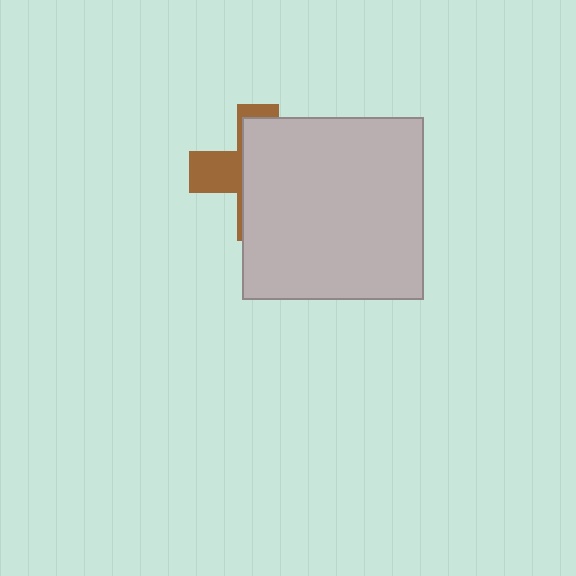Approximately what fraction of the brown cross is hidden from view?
Roughly 68% of the brown cross is hidden behind the light gray square.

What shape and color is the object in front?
The object in front is a light gray square.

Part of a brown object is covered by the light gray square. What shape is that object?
It is a cross.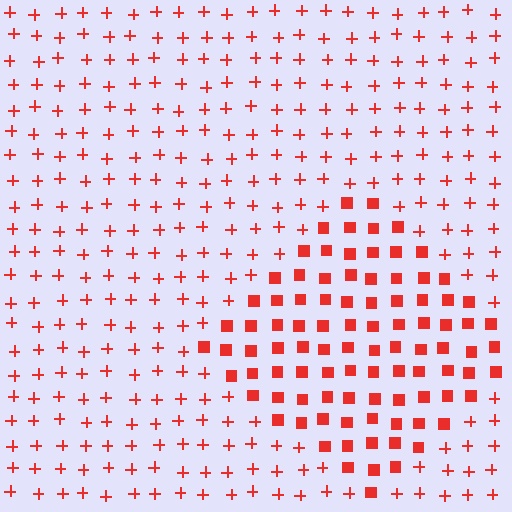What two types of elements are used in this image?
The image uses squares inside the diamond region and plus signs outside it.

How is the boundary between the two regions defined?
The boundary is defined by a change in element shape: squares inside vs. plus signs outside. All elements share the same color and spacing.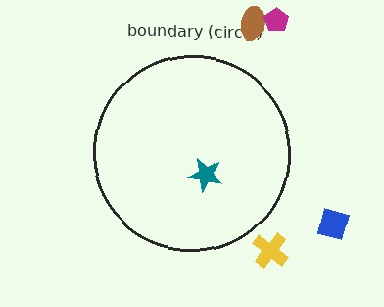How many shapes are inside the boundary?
1 inside, 4 outside.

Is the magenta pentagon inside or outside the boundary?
Outside.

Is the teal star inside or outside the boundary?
Inside.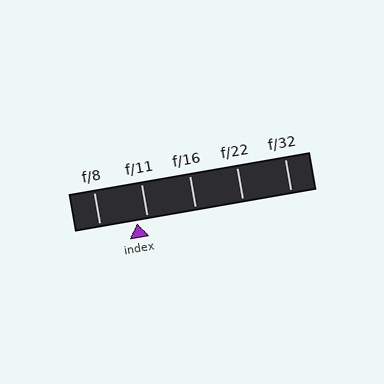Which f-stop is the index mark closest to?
The index mark is closest to f/11.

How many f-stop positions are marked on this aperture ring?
There are 5 f-stop positions marked.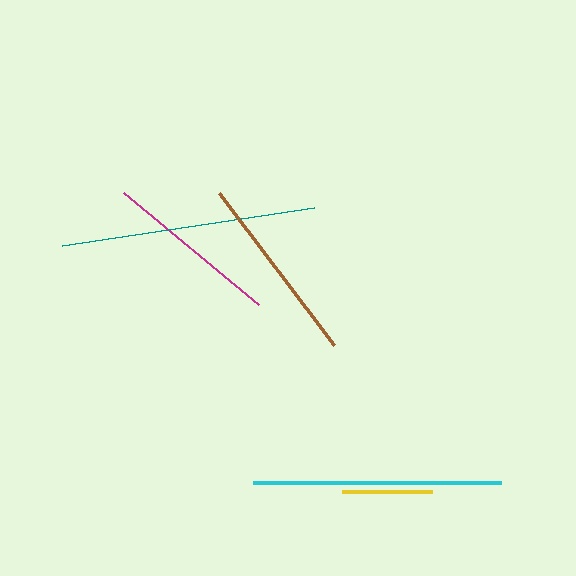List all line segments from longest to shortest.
From longest to shortest: teal, cyan, brown, magenta, yellow.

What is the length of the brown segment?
The brown segment is approximately 191 pixels long.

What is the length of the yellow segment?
The yellow segment is approximately 90 pixels long.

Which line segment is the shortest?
The yellow line is the shortest at approximately 90 pixels.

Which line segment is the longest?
The teal line is the longest at approximately 255 pixels.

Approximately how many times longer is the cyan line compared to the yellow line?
The cyan line is approximately 2.8 times the length of the yellow line.